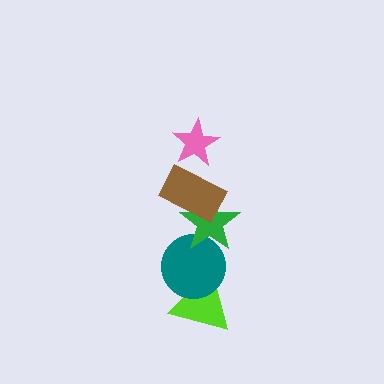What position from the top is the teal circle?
The teal circle is 4th from the top.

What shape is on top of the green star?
The brown rectangle is on top of the green star.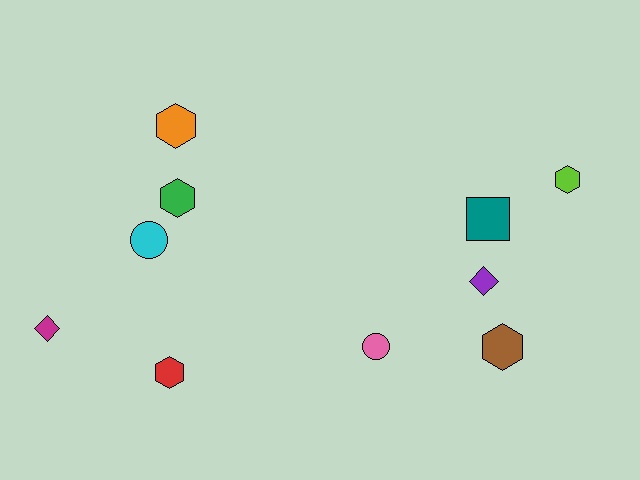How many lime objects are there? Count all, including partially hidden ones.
There is 1 lime object.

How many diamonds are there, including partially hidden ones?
There are 2 diamonds.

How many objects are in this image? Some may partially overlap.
There are 10 objects.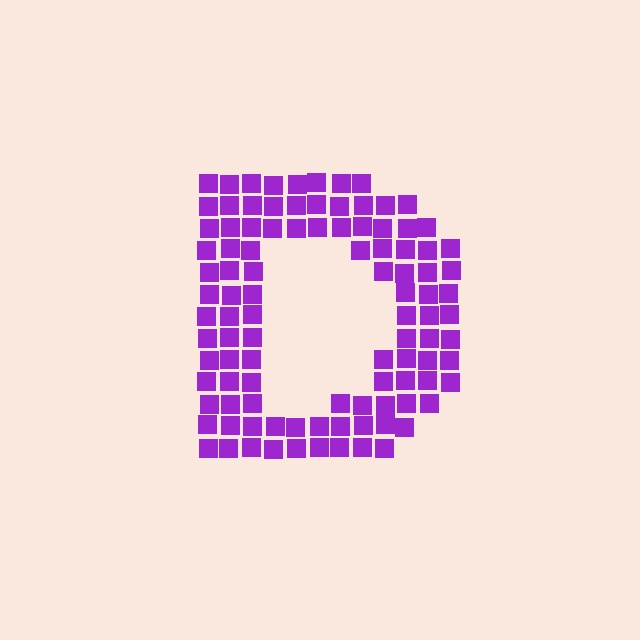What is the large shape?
The large shape is the letter D.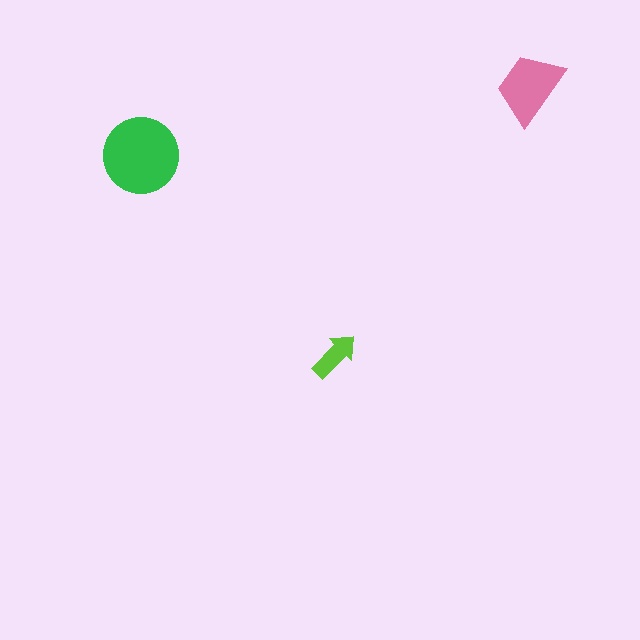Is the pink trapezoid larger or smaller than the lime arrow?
Larger.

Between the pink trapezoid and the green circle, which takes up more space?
The green circle.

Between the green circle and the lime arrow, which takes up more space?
The green circle.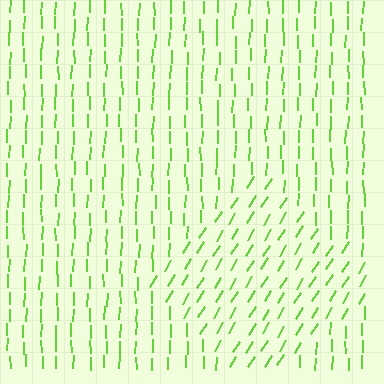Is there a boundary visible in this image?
Yes, there is a texture boundary formed by a change in line orientation.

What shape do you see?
I see a diamond.